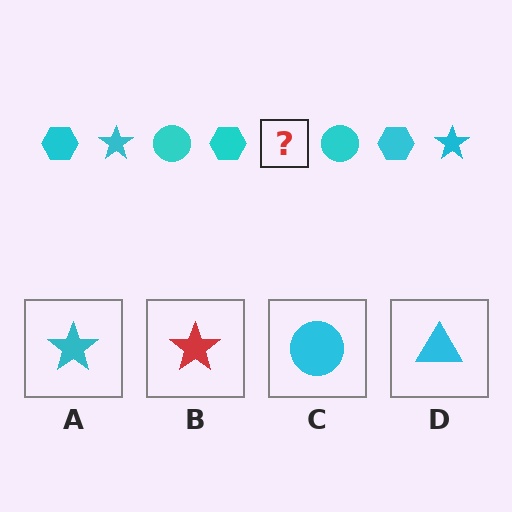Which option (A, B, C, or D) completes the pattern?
A.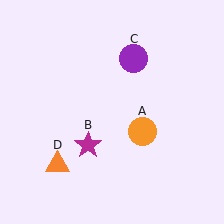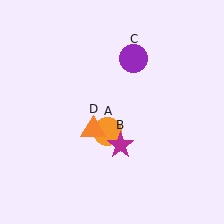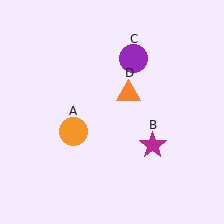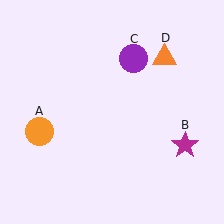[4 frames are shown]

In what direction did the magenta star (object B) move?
The magenta star (object B) moved right.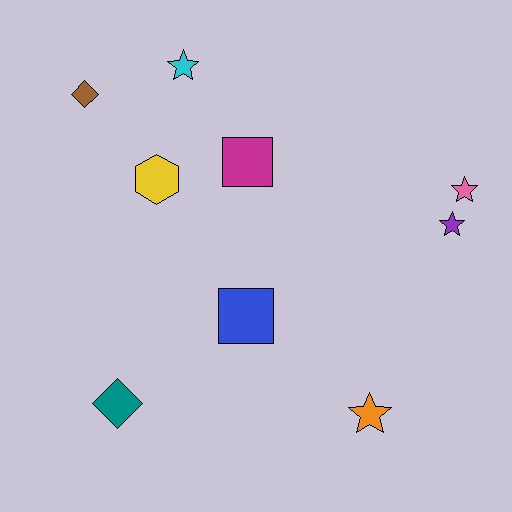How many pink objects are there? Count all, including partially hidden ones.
There is 1 pink object.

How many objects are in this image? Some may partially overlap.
There are 9 objects.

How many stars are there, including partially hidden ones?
There are 4 stars.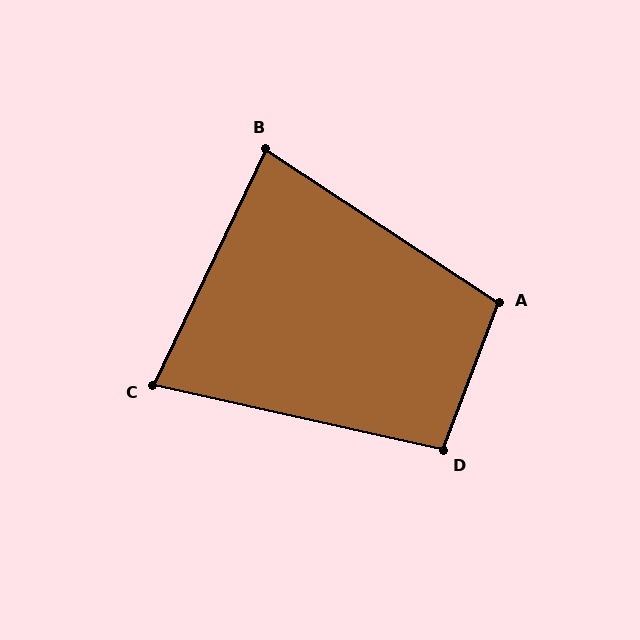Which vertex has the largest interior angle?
A, at approximately 103 degrees.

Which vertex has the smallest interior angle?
C, at approximately 77 degrees.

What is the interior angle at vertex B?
Approximately 82 degrees (acute).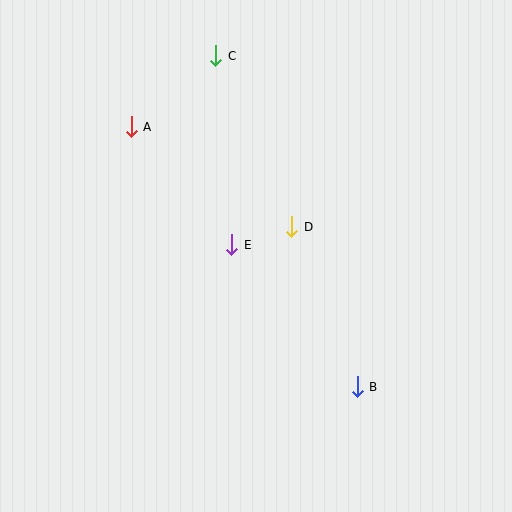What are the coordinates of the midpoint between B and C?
The midpoint between B and C is at (287, 221).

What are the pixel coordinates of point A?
Point A is at (131, 127).